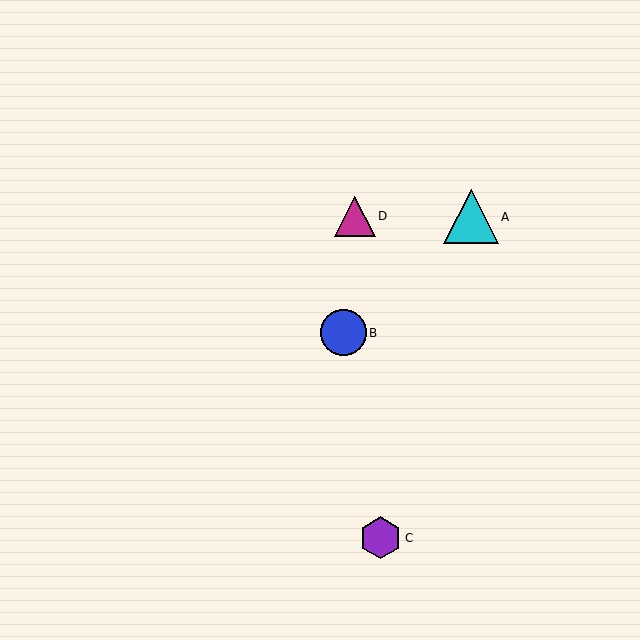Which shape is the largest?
The cyan triangle (labeled A) is the largest.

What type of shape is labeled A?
Shape A is a cyan triangle.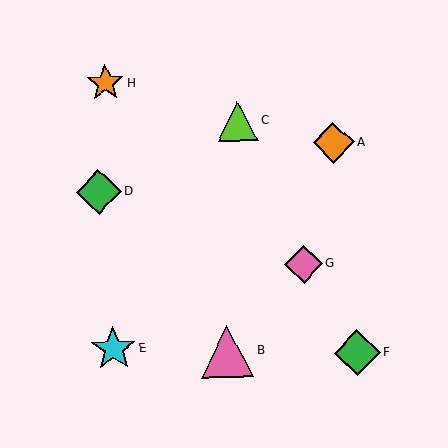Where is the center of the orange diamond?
The center of the orange diamond is at (333, 143).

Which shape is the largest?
The pink triangle (labeled B) is the largest.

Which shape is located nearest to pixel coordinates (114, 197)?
The green diamond (labeled D) at (99, 192) is nearest to that location.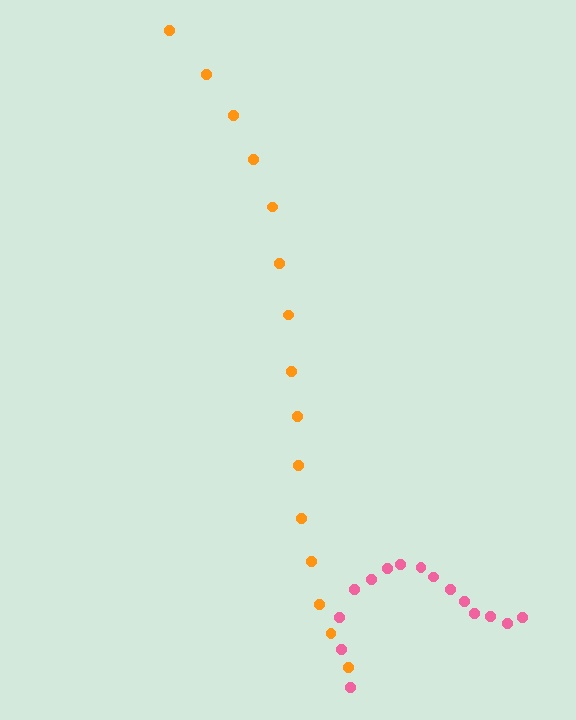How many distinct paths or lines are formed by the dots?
There are 2 distinct paths.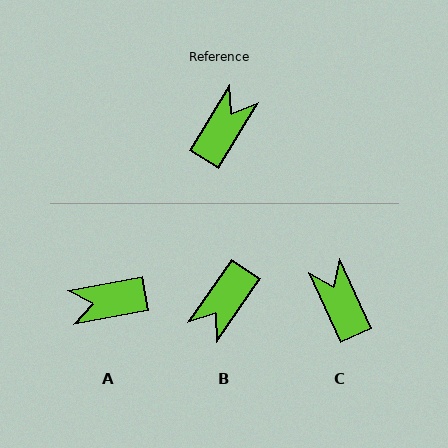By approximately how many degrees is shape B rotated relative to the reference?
Approximately 176 degrees counter-clockwise.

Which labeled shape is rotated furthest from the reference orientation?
B, about 176 degrees away.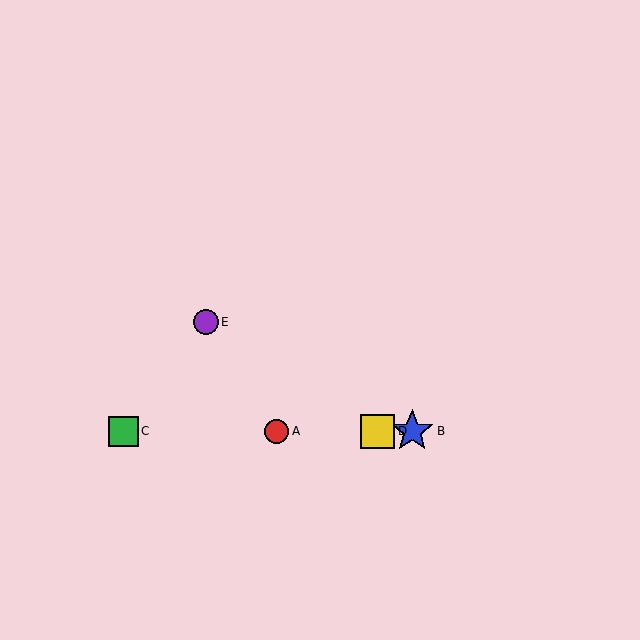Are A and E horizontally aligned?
No, A is at y≈431 and E is at y≈322.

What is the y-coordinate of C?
Object C is at y≈431.